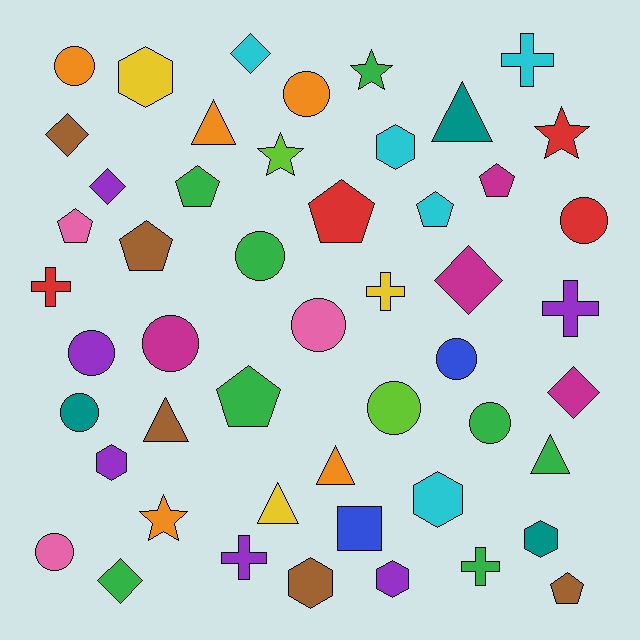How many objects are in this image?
There are 50 objects.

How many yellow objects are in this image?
There are 3 yellow objects.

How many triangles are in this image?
There are 6 triangles.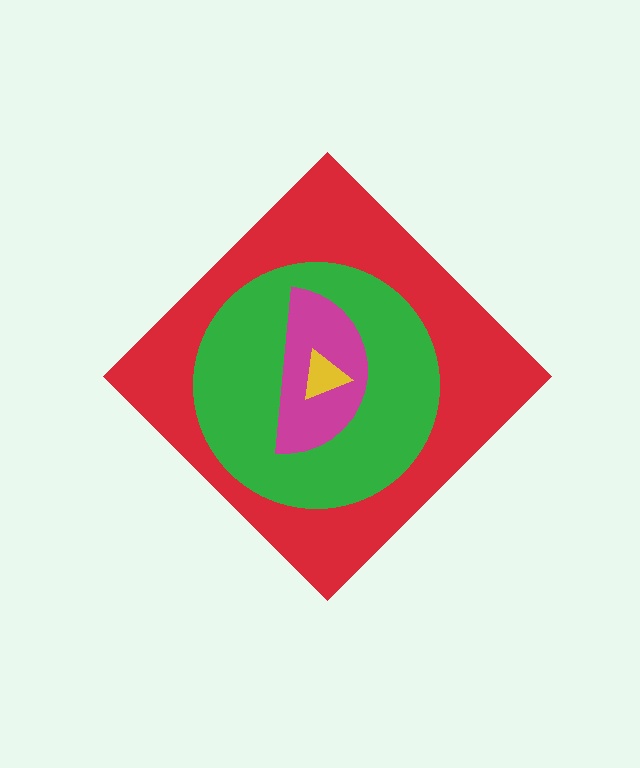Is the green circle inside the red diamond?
Yes.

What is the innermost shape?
The yellow triangle.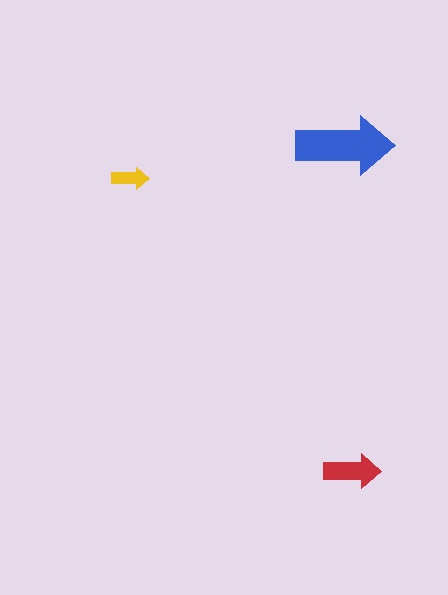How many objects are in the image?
There are 3 objects in the image.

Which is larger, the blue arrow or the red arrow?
The blue one.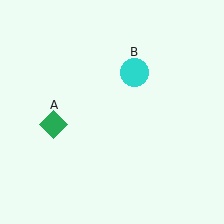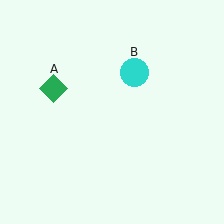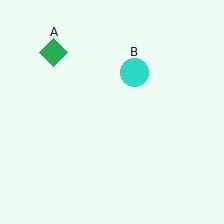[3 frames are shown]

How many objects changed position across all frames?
1 object changed position: green diamond (object A).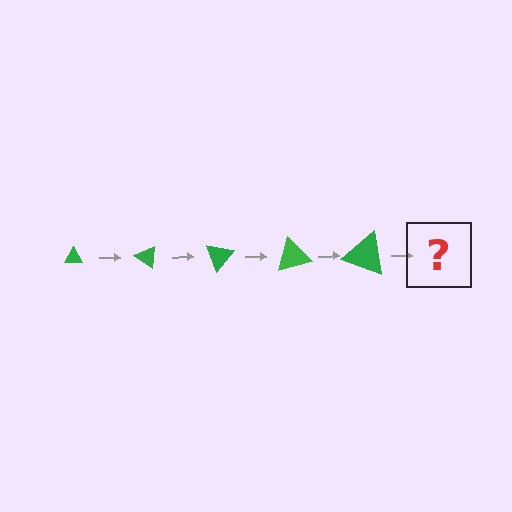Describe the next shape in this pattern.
It should be a triangle, larger than the previous one and rotated 175 degrees from the start.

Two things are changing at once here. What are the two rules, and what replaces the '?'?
The two rules are that the triangle grows larger each step and it rotates 35 degrees each step. The '?' should be a triangle, larger than the previous one and rotated 175 degrees from the start.